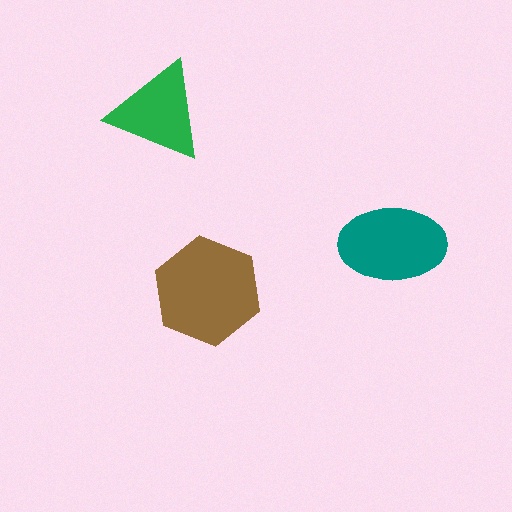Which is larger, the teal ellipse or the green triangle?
The teal ellipse.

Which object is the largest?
The brown hexagon.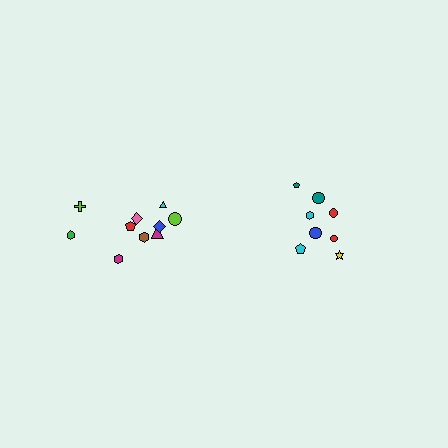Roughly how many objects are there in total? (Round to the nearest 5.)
Roughly 20 objects in total.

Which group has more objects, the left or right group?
The left group.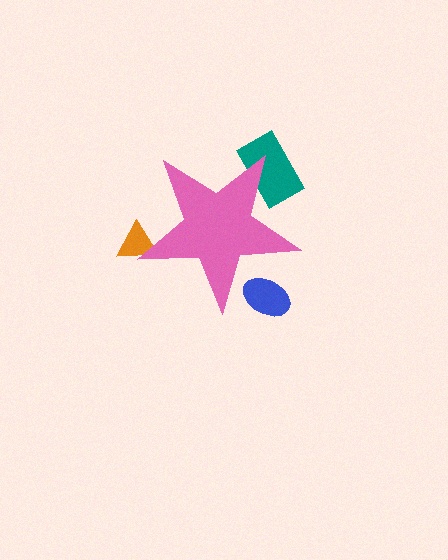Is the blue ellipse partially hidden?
Yes, the blue ellipse is partially hidden behind the pink star.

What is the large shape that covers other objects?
A pink star.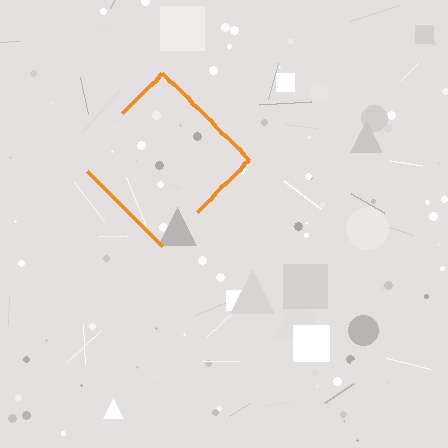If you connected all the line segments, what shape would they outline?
They would outline a diamond.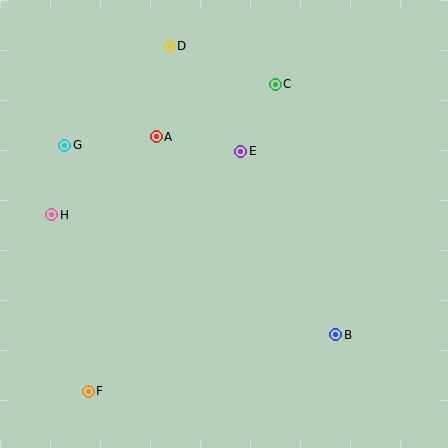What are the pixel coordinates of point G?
Point G is at (65, 145).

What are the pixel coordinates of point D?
Point D is at (169, 46).